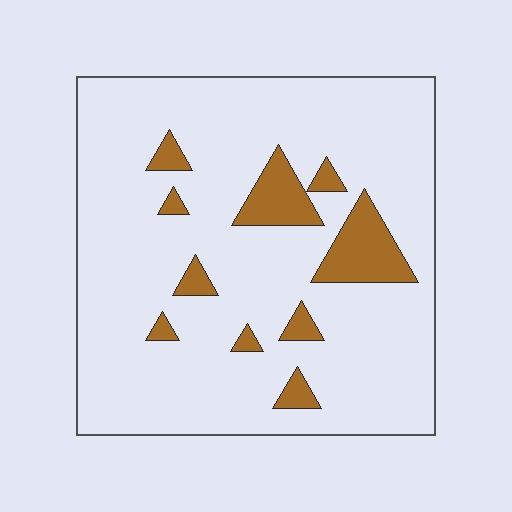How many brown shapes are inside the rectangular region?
10.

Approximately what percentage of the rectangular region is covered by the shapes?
Approximately 10%.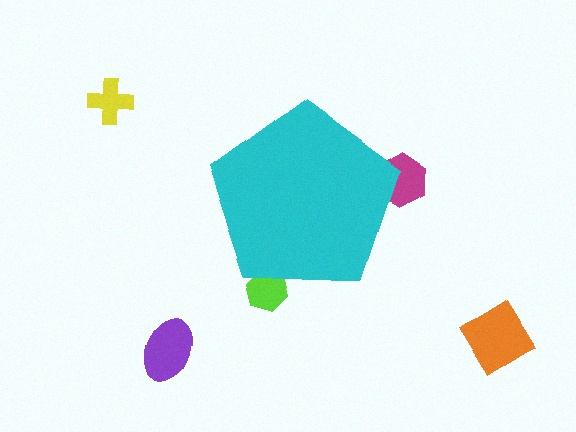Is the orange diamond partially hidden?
No, the orange diamond is fully visible.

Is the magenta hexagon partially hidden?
Yes, the magenta hexagon is partially hidden behind the cyan pentagon.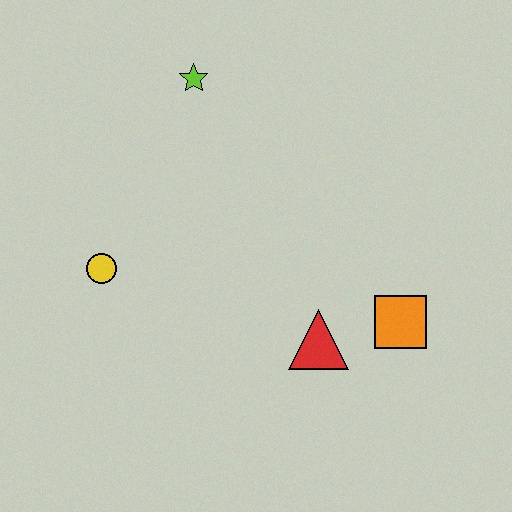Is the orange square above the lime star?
No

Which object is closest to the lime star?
The yellow circle is closest to the lime star.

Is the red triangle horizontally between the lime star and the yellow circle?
No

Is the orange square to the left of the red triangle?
No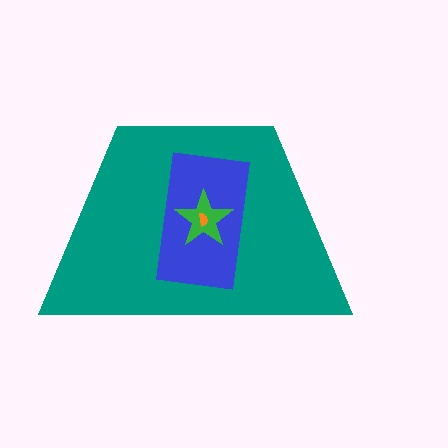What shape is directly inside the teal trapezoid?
The blue rectangle.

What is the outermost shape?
The teal trapezoid.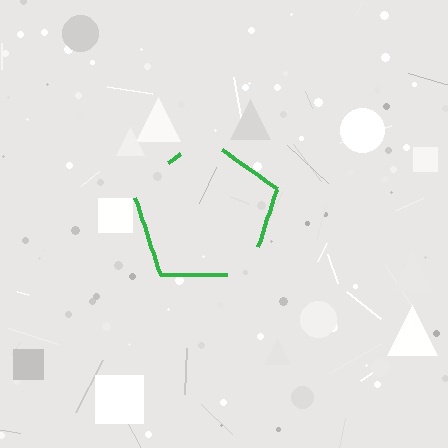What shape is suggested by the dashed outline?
The dashed outline suggests a pentagon.